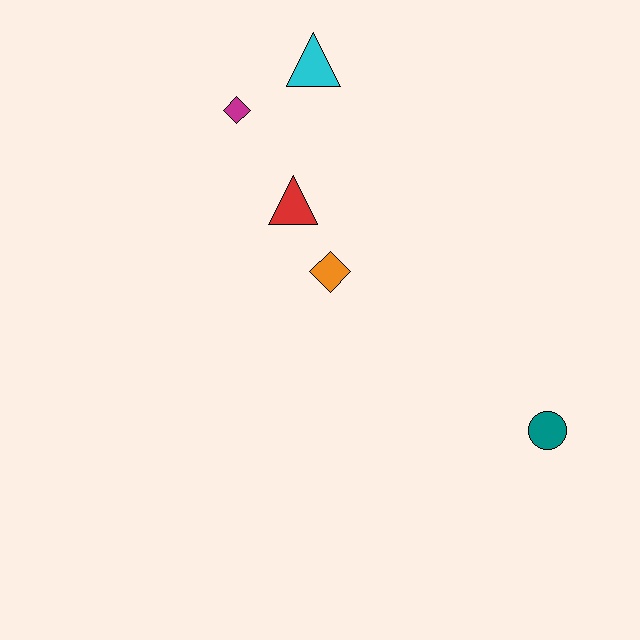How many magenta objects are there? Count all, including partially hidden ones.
There is 1 magenta object.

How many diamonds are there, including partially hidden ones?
There are 2 diamonds.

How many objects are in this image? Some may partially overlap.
There are 5 objects.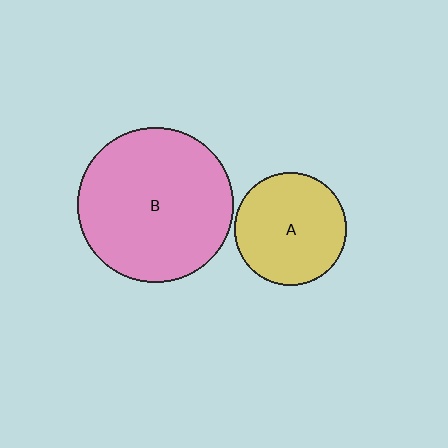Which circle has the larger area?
Circle B (pink).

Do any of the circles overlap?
No, none of the circles overlap.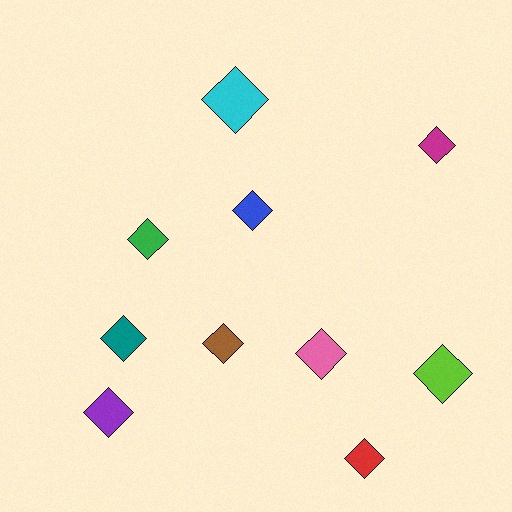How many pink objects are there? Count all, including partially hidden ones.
There is 1 pink object.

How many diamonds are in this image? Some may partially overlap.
There are 10 diamonds.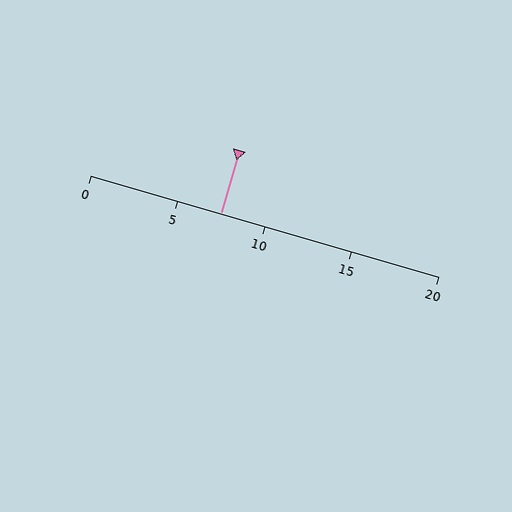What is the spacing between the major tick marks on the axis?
The major ticks are spaced 5 apart.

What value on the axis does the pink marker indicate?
The marker indicates approximately 7.5.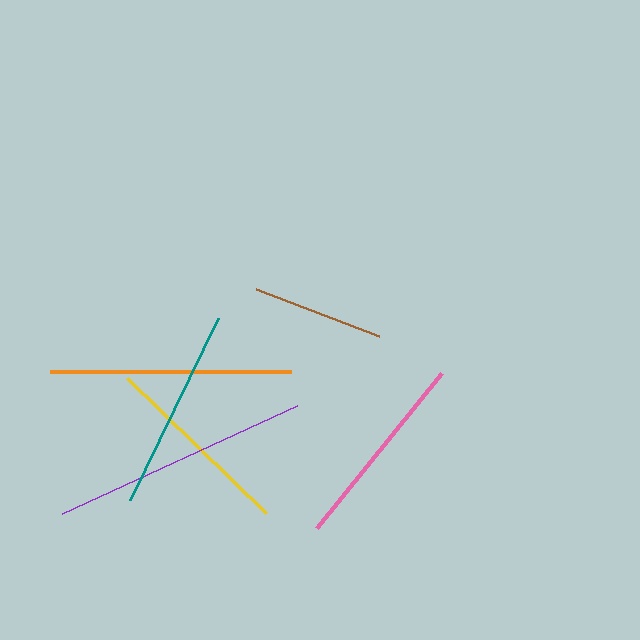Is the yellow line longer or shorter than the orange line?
The orange line is longer than the yellow line.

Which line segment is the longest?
The purple line is the longest at approximately 258 pixels.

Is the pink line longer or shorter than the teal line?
The teal line is longer than the pink line.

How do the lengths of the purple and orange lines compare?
The purple and orange lines are approximately the same length.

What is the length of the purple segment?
The purple segment is approximately 258 pixels long.